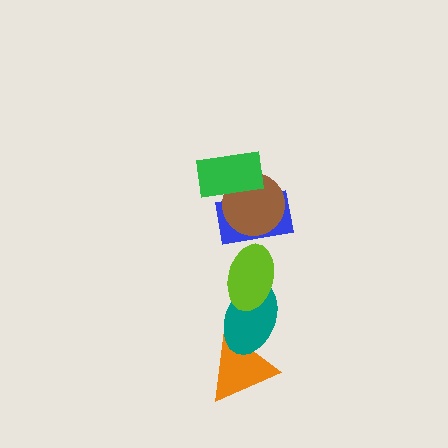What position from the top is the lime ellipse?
The lime ellipse is 4th from the top.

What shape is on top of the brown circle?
The green rectangle is on top of the brown circle.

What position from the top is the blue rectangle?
The blue rectangle is 3rd from the top.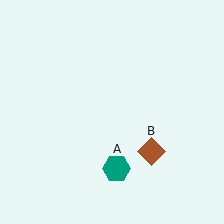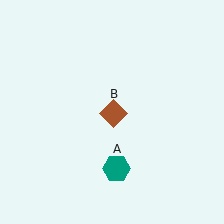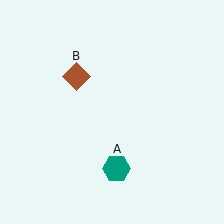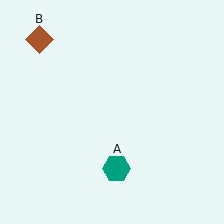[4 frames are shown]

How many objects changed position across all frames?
1 object changed position: brown diamond (object B).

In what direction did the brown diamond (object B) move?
The brown diamond (object B) moved up and to the left.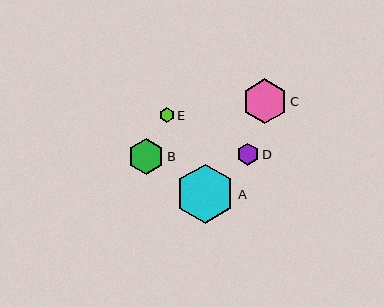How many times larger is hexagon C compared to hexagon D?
Hexagon C is approximately 2.0 times the size of hexagon D.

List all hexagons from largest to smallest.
From largest to smallest: A, C, B, D, E.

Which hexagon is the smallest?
Hexagon E is the smallest with a size of approximately 15 pixels.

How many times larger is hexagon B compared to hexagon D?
Hexagon B is approximately 1.6 times the size of hexagon D.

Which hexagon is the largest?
Hexagon A is the largest with a size of approximately 59 pixels.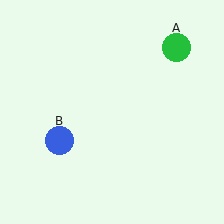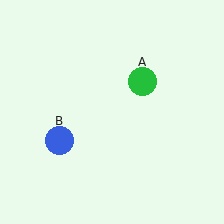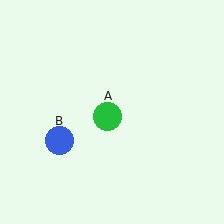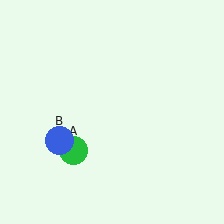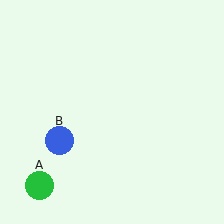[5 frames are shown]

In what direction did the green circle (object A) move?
The green circle (object A) moved down and to the left.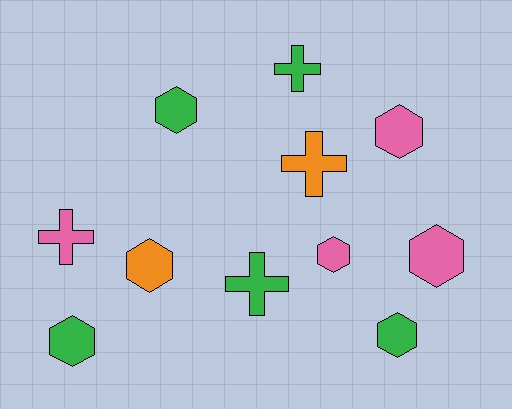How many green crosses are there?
There are 2 green crosses.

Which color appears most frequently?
Green, with 5 objects.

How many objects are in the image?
There are 11 objects.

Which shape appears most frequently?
Hexagon, with 7 objects.